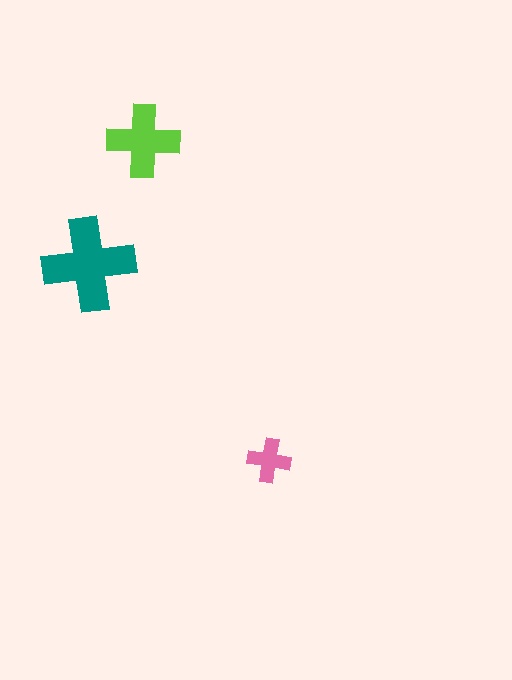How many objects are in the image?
There are 3 objects in the image.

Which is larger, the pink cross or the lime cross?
The lime one.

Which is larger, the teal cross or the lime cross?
The teal one.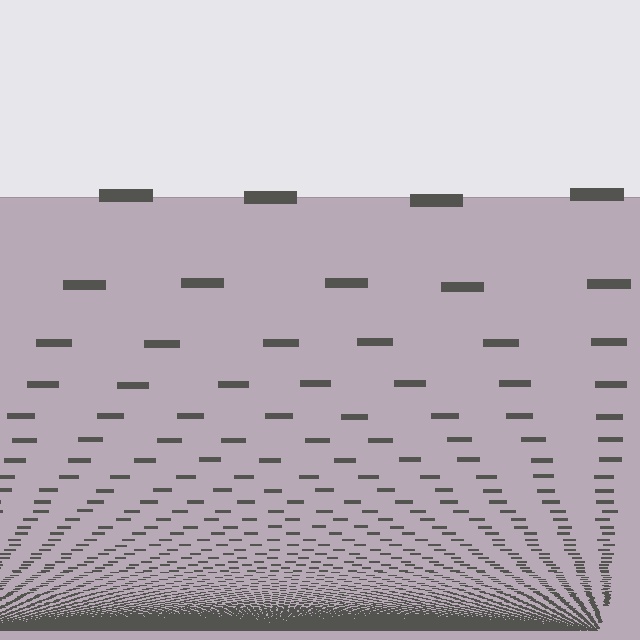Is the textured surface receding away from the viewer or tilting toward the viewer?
The surface appears to tilt toward the viewer. Texture elements get larger and sparser toward the top.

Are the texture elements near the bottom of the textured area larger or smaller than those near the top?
Smaller. The gradient is inverted — elements near the bottom are smaller and denser.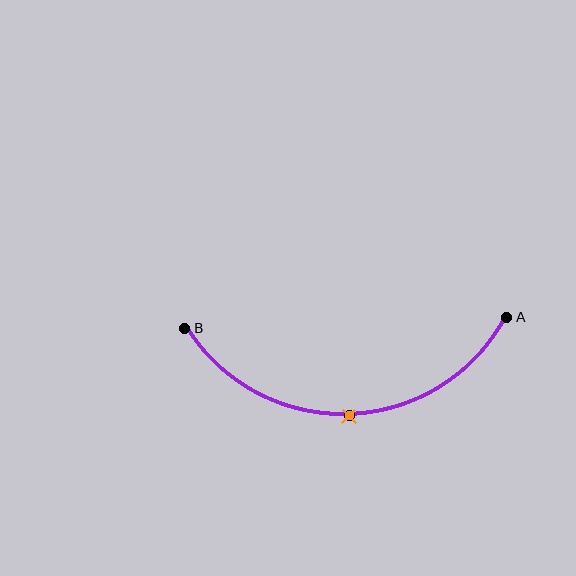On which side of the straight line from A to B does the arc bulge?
The arc bulges below the straight line connecting A and B.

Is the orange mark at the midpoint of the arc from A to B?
Yes. The orange mark lies on the arc at equal arc-length from both A and B — it is the arc midpoint.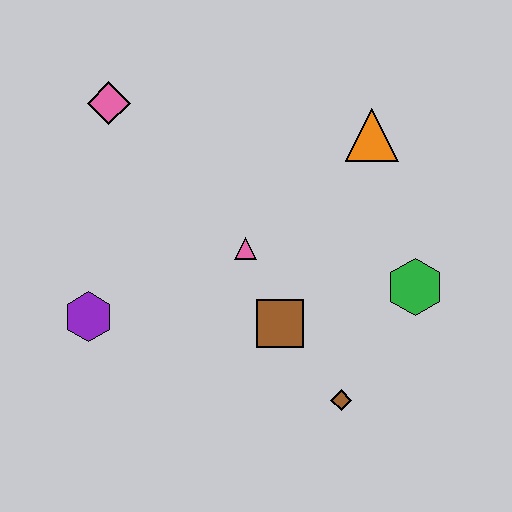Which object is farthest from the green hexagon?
The pink diamond is farthest from the green hexagon.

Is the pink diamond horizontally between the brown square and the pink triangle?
No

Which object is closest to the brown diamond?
The brown square is closest to the brown diamond.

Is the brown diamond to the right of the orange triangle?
No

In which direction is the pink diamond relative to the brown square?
The pink diamond is above the brown square.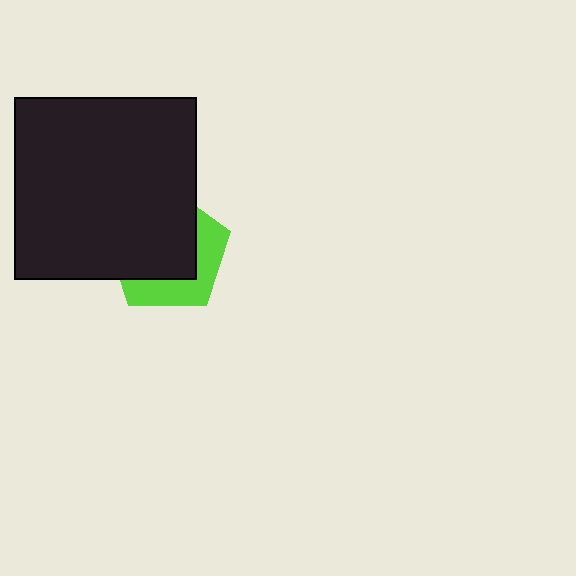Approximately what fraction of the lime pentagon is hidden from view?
Roughly 63% of the lime pentagon is hidden behind the black square.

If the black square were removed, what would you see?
You would see the complete lime pentagon.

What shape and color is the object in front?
The object in front is a black square.